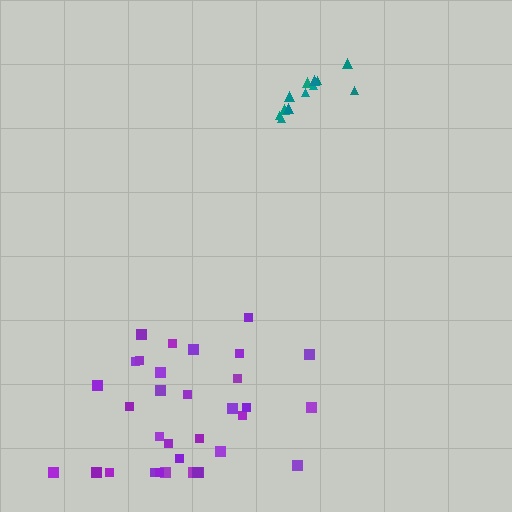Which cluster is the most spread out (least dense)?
Purple.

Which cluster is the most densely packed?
Teal.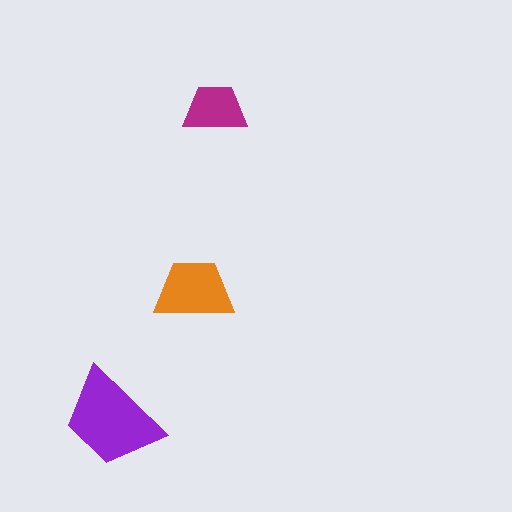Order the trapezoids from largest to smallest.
the purple one, the orange one, the magenta one.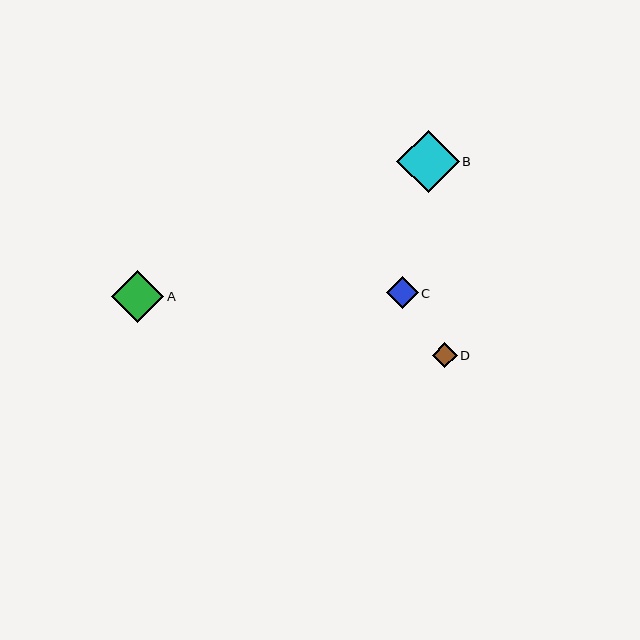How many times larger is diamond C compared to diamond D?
Diamond C is approximately 1.3 times the size of diamond D.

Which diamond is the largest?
Diamond B is the largest with a size of approximately 62 pixels.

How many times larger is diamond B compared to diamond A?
Diamond B is approximately 1.2 times the size of diamond A.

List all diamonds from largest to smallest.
From largest to smallest: B, A, C, D.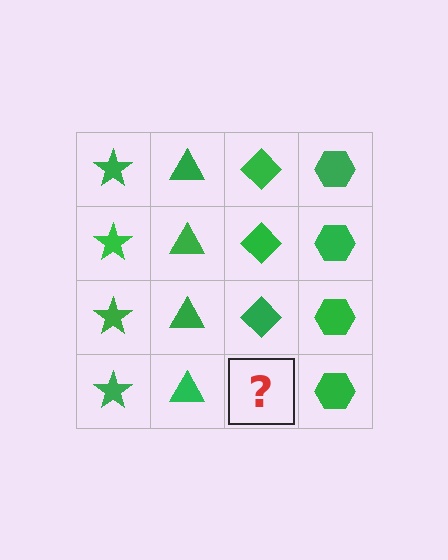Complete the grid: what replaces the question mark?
The question mark should be replaced with a green diamond.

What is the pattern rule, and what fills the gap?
The rule is that each column has a consistent shape. The gap should be filled with a green diamond.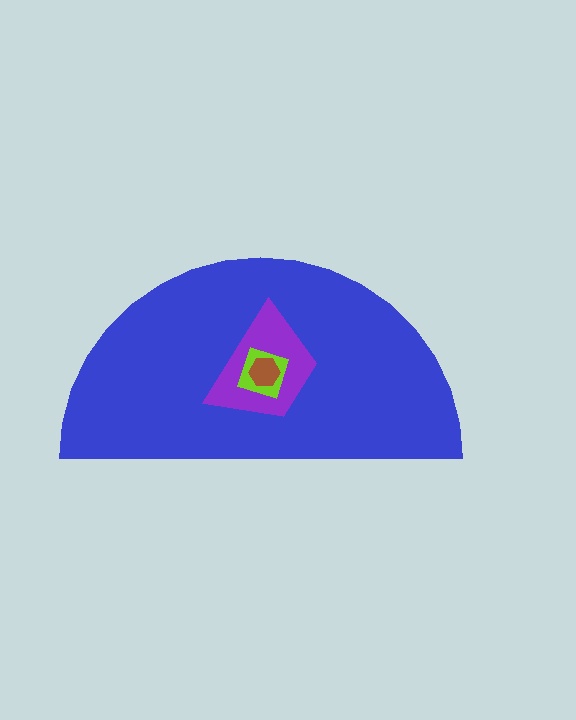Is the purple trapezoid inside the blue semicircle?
Yes.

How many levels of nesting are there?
4.